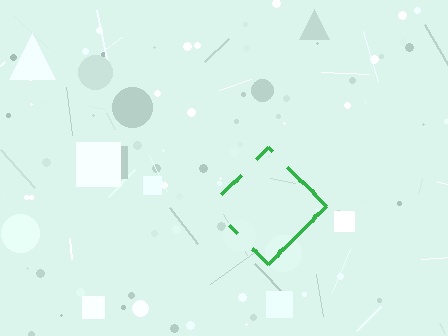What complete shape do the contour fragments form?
The contour fragments form a diamond.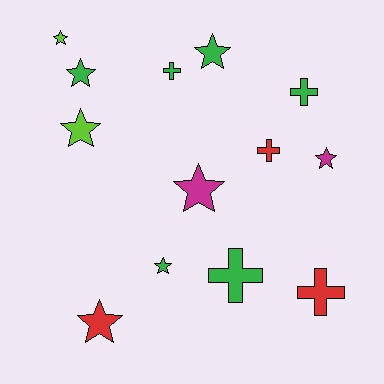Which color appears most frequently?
Green, with 6 objects.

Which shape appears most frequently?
Star, with 8 objects.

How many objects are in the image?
There are 13 objects.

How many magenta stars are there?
There are 2 magenta stars.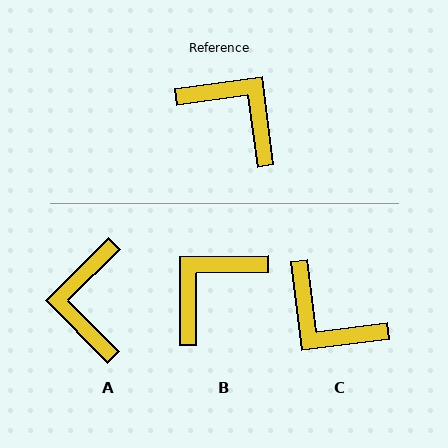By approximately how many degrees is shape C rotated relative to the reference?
Approximately 180 degrees counter-clockwise.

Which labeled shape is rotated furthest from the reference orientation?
C, about 180 degrees away.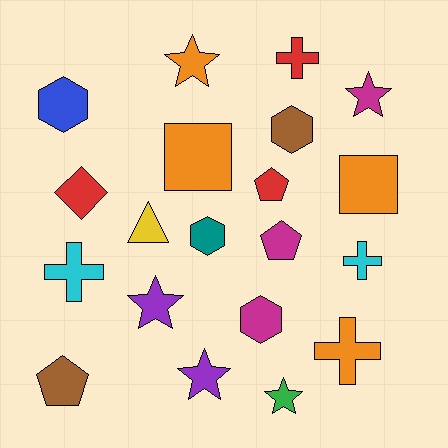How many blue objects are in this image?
There is 1 blue object.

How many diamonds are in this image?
There is 1 diamond.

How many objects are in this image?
There are 20 objects.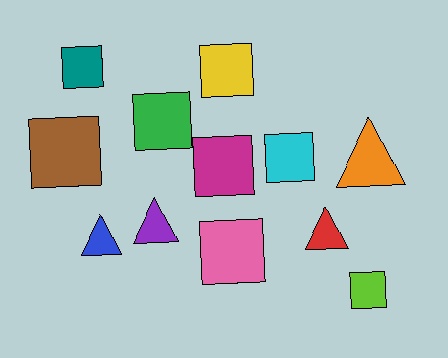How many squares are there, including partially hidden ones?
There are 8 squares.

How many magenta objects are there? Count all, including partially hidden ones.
There is 1 magenta object.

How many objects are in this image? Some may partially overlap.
There are 12 objects.